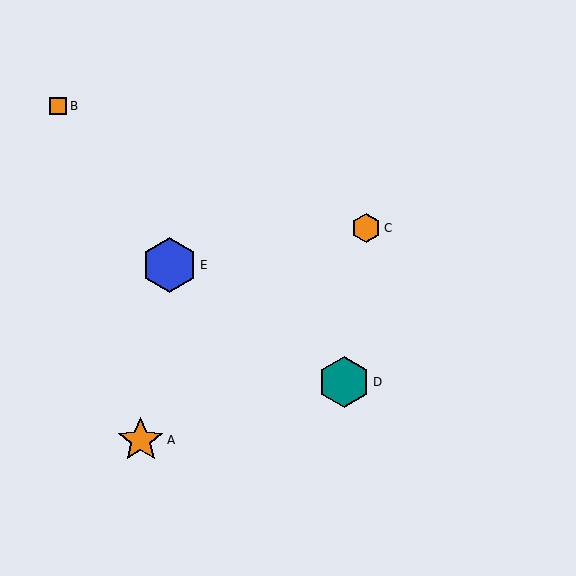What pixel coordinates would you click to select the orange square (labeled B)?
Click at (58, 106) to select the orange square B.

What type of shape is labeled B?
Shape B is an orange square.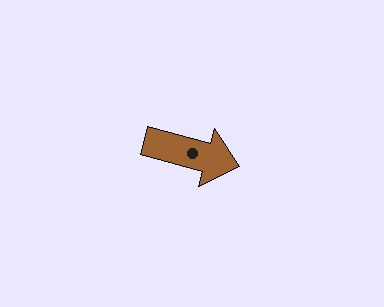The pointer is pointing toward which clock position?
Roughly 4 o'clock.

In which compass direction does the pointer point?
East.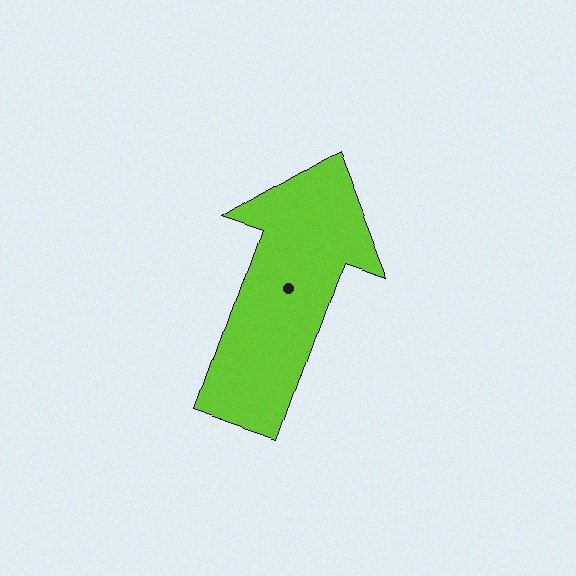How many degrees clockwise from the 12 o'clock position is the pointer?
Approximately 19 degrees.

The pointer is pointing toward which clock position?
Roughly 1 o'clock.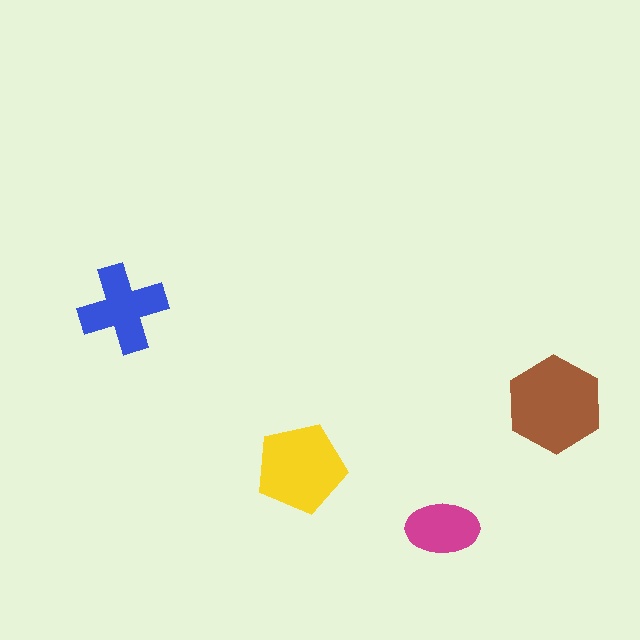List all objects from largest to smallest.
The brown hexagon, the yellow pentagon, the blue cross, the magenta ellipse.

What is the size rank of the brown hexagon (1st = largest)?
1st.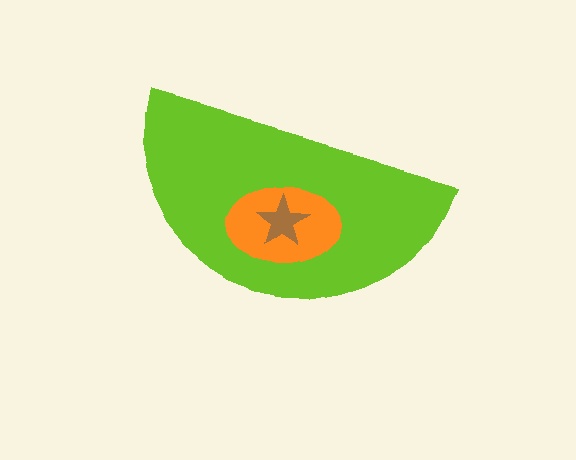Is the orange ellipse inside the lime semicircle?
Yes.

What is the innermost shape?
The brown star.